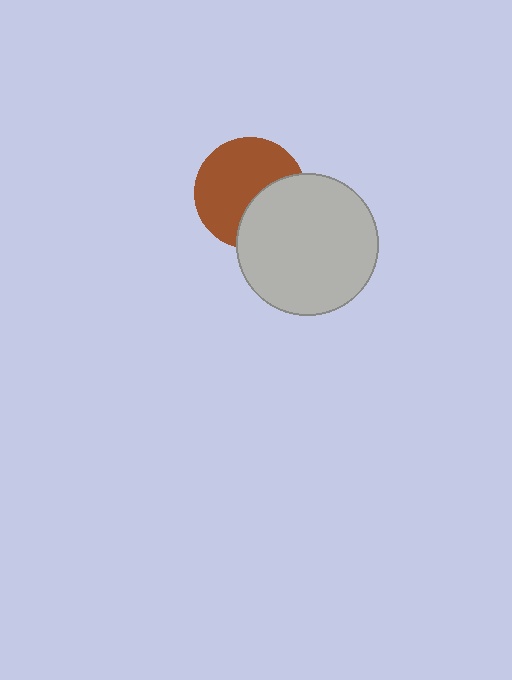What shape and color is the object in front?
The object in front is a light gray circle.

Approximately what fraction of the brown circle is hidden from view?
Roughly 36% of the brown circle is hidden behind the light gray circle.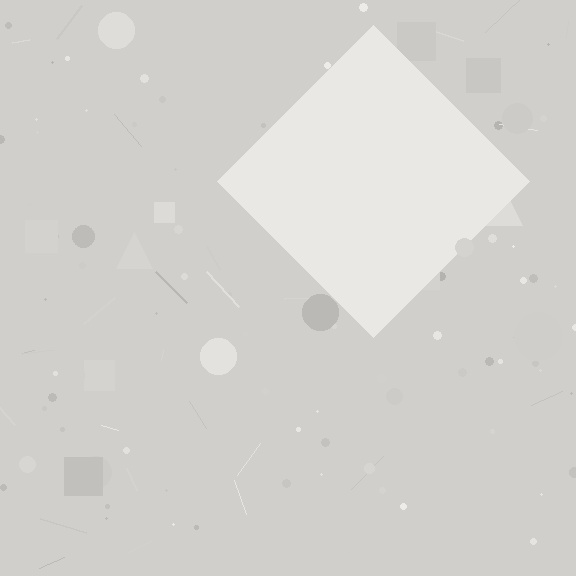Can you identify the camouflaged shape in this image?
The camouflaged shape is a diamond.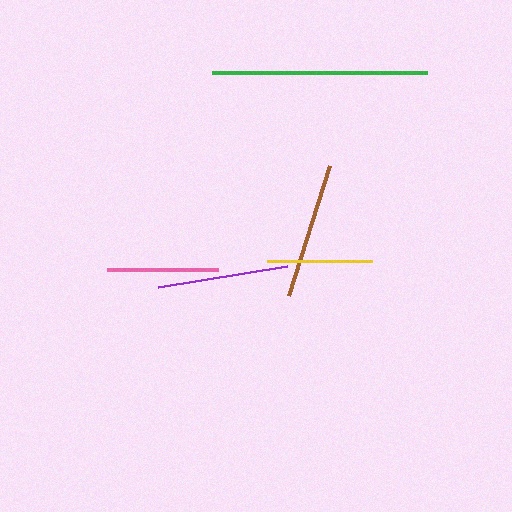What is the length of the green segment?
The green segment is approximately 214 pixels long.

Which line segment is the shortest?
The yellow line is the shortest at approximately 105 pixels.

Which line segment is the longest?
The green line is the longest at approximately 214 pixels.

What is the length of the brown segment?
The brown segment is approximately 137 pixels long.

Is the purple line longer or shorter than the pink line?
The purple line is longer than the pink line.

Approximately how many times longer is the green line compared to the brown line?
The green line is approximately 1.6 times the length of the brown line.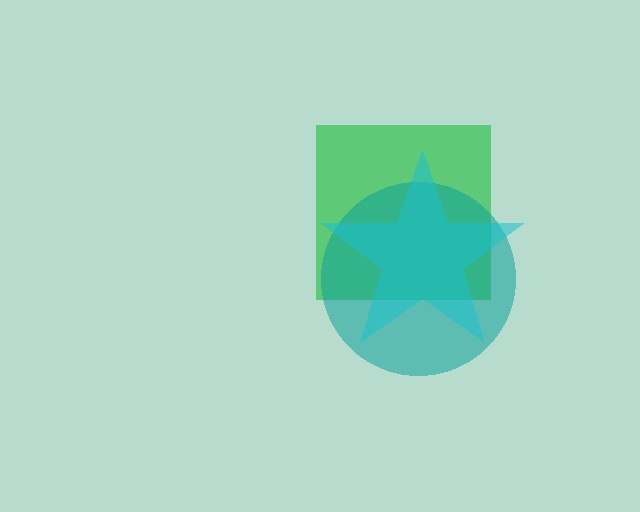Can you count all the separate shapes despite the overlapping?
Yes, there are 3 separate shapes.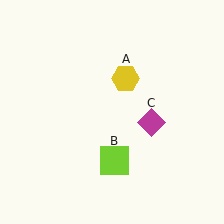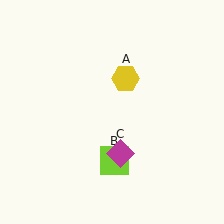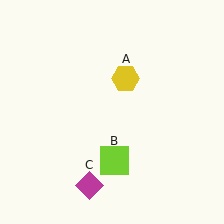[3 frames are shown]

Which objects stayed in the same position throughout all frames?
Yellow hexagon (object A) and lime square (object B) remained stationary.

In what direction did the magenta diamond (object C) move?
The magenta diamond (object C) moved down and to the left.